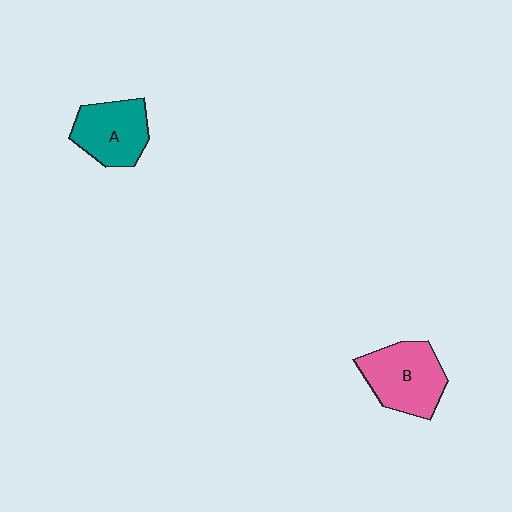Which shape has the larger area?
Shape B (pink).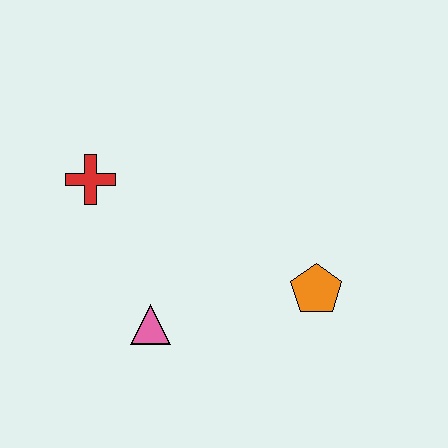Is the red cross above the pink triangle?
Yes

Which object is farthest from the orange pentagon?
The red cross is farthest from the orange pentagon.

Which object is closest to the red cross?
The pink triangle is closest to the red cross.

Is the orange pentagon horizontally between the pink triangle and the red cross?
No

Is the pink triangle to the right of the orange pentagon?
No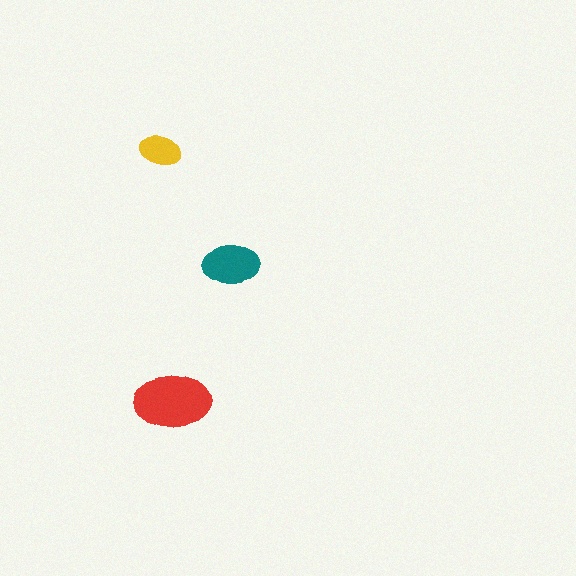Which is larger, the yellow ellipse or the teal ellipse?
The teal one.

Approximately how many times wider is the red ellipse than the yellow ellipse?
About 2 times wider.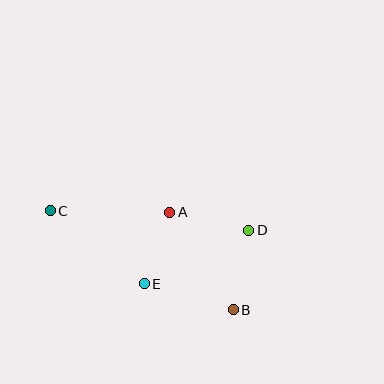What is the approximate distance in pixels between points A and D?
The distance between A and D is approximately 81 pixels.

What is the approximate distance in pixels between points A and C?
The distance between A and C is approximately 119 pixels.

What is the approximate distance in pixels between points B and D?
The distance between B and D is approximately 81 pixels.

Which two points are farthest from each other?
Points B and C are farthest from each other.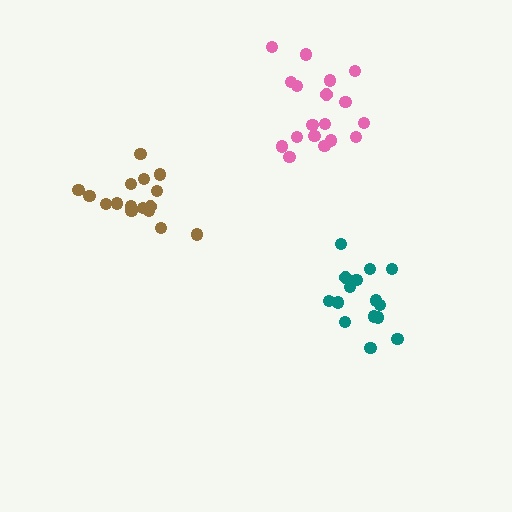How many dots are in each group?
Group 1: 15 dots, Group 2: 16 dots, Group 3: 18 dots (49 total).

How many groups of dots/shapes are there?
There are 3 groups.